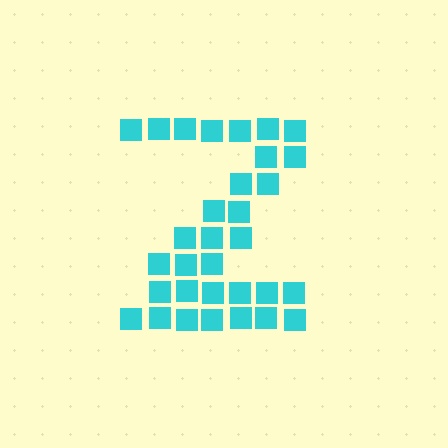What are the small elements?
The small elements are squares.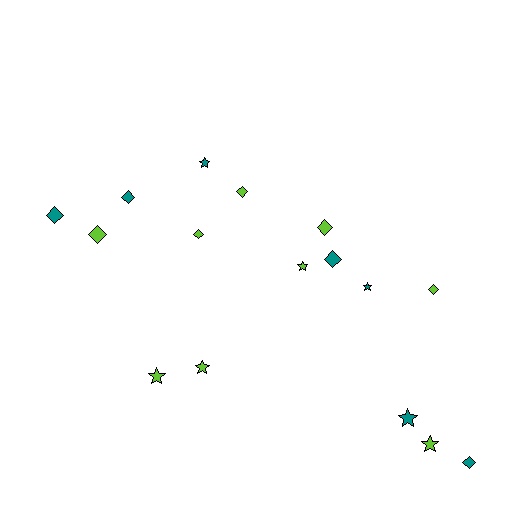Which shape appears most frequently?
Diamond, with 9 objects.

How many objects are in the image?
There are 16 objects.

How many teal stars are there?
There are 3 teal stars.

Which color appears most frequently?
Lime, with 9 objects.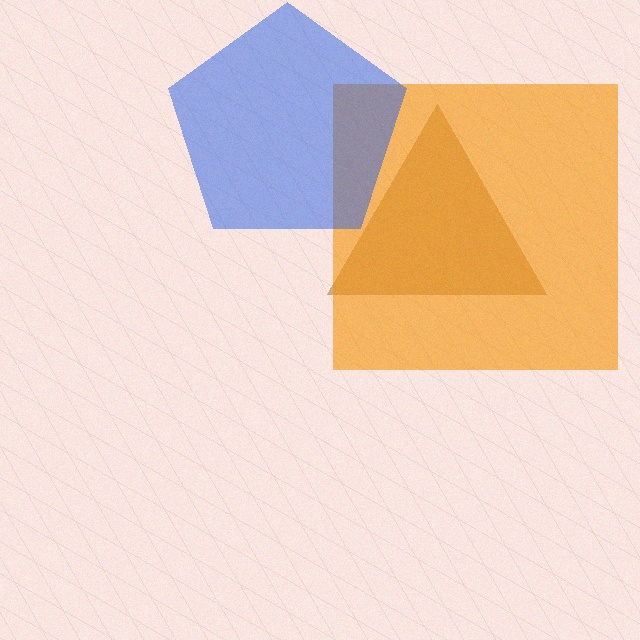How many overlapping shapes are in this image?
There are 3 overlapping shapes in the image.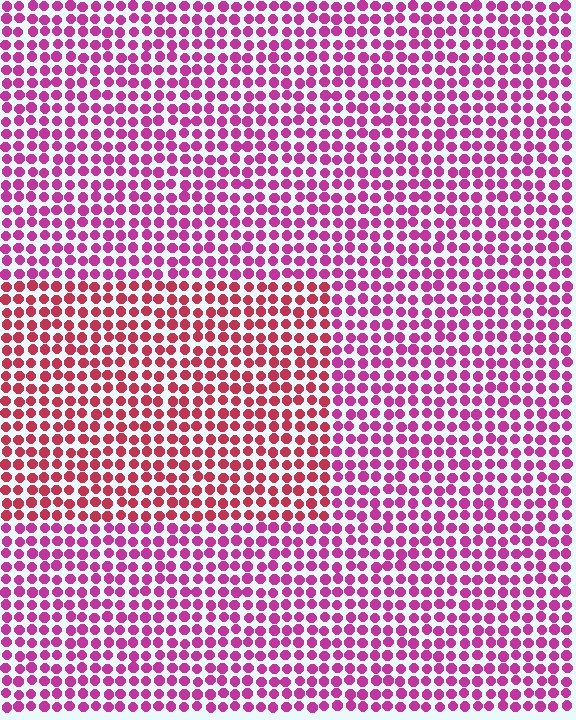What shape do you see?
I see a rectangle.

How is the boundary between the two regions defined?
The boundary is defined purely by a slight shift in hue (about 33 degrees). Spacing, size, and orientation are identical on both sides.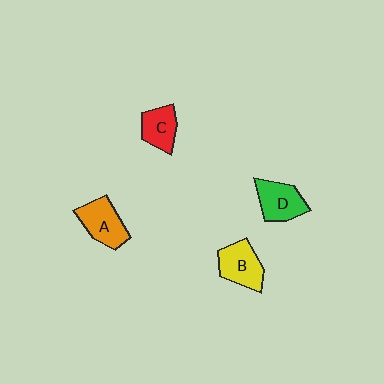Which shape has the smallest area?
Shape C (red).